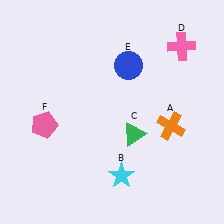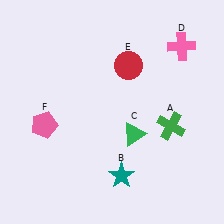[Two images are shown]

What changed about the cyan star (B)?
In Image 1, B is cyan. In Image 2, it changed to teal.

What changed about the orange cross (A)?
In Image 1, A is orange. In Image 2, it changed to green.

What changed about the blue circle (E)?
In Image 1, E is blue. In Image 2, it changed to red.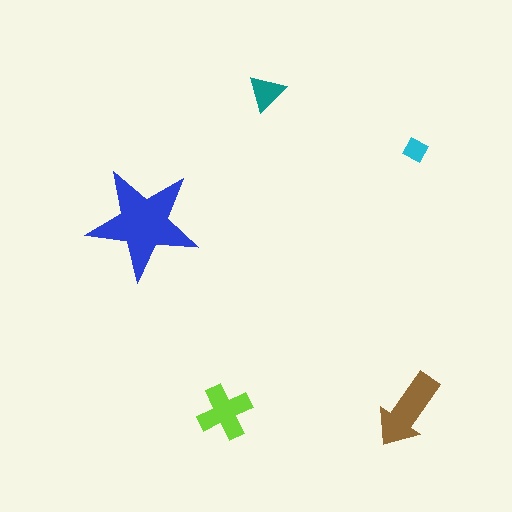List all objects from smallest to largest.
The cyan diamond, the teal triangle, the lime cross, the brown arrow, the blue star.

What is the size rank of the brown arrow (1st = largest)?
2nd.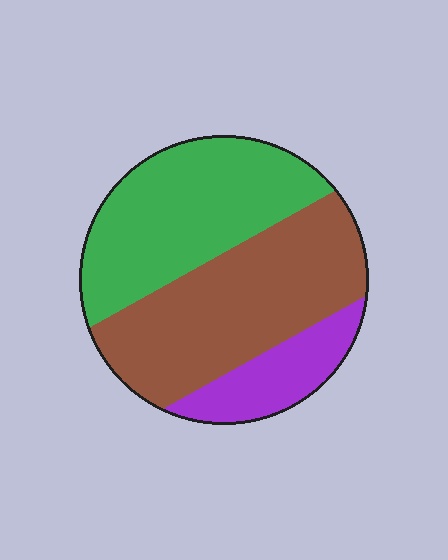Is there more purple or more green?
Green.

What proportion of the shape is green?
Green takes up about two fifths (2/5) of the shape.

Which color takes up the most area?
Brown, at roughly 45%.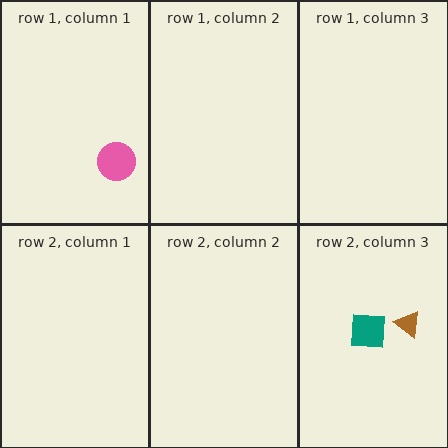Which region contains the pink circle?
The row 1, column 1 region.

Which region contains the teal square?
The row 2, column 3 region.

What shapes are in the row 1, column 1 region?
The pink circle.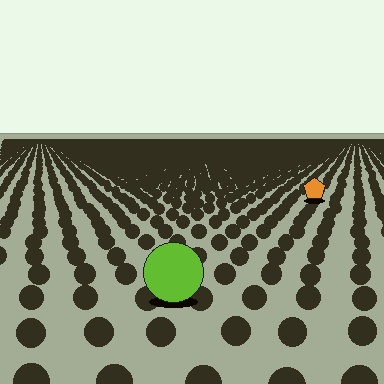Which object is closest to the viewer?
The lime circle is closest. The texture marks near it are larger and more spread out.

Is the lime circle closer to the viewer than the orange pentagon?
Yes. The lime circle is closer — you can tell from the texture gradient: the ground texture is coarser near it.